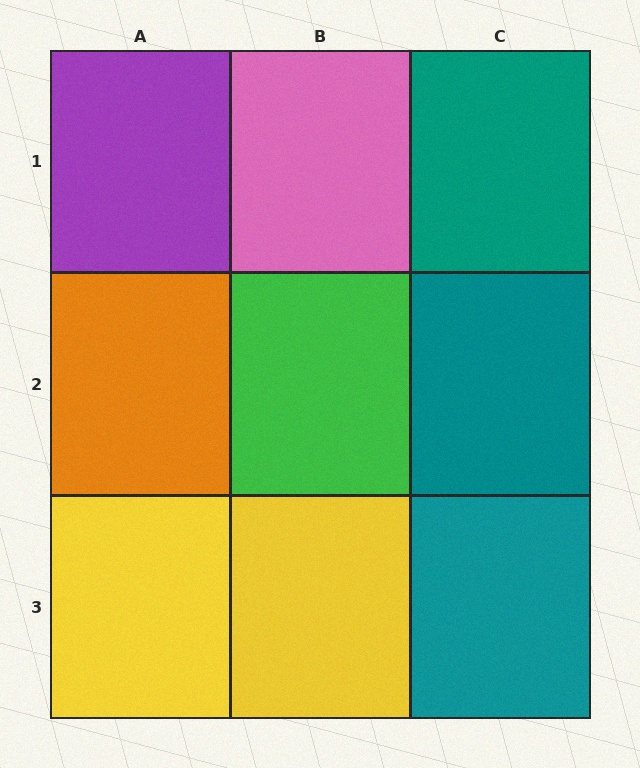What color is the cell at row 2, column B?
Green.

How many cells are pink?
1 cell is pink.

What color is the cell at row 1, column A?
Purple.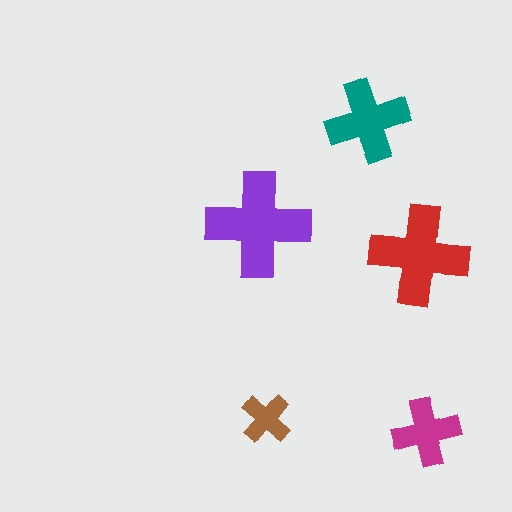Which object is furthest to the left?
The purple cross is leftmost.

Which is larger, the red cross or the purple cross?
The purple one.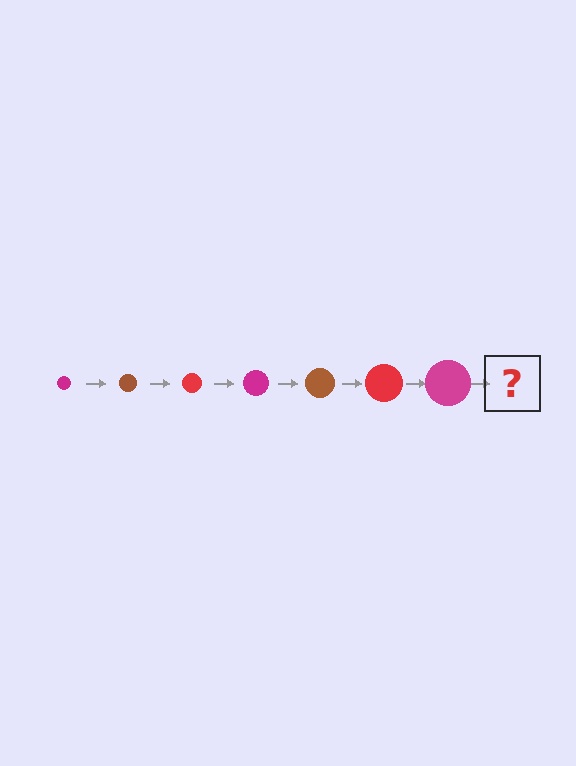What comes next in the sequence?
The next element should be a brown circle, larger than the previous one.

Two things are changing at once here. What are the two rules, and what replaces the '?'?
The two rules are that the circle grows larger each step and the color cycles through magenta, brown, and red. The '?' should be a brown circle, larger than the previous one.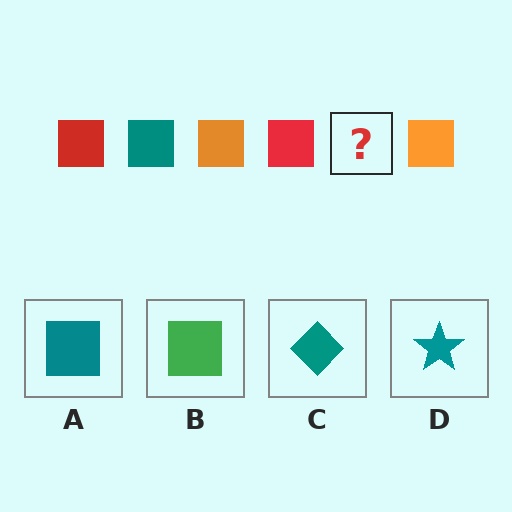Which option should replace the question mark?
Option A.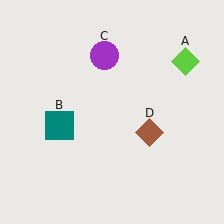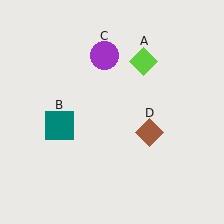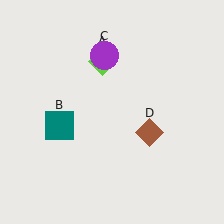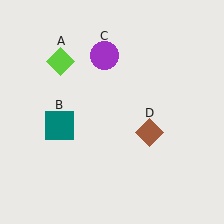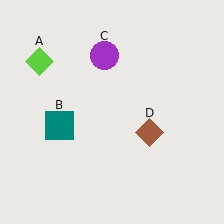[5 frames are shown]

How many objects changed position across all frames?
1 object changed position: lime diamond (object A).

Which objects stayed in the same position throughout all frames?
Teal square (object B) and purple circle (object C) and brown diamond (object D) remained stationary.